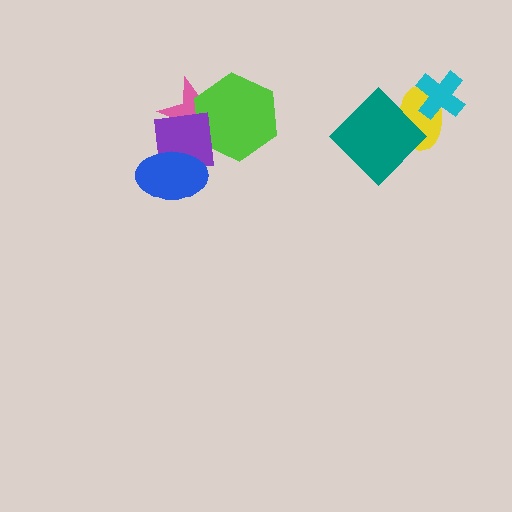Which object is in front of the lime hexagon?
The purple square is in front of the lime hexagon.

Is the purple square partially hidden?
Yes, it is partially covered by another shape.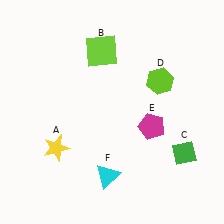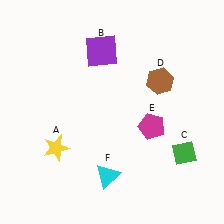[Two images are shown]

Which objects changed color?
B changed from lime to purple. D changed from lime to brown.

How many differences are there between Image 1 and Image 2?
There are 2 differences between the two images.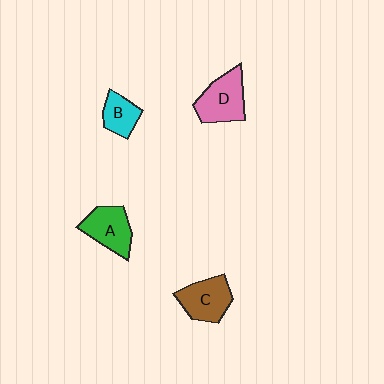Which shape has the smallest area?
Shape B (cyan).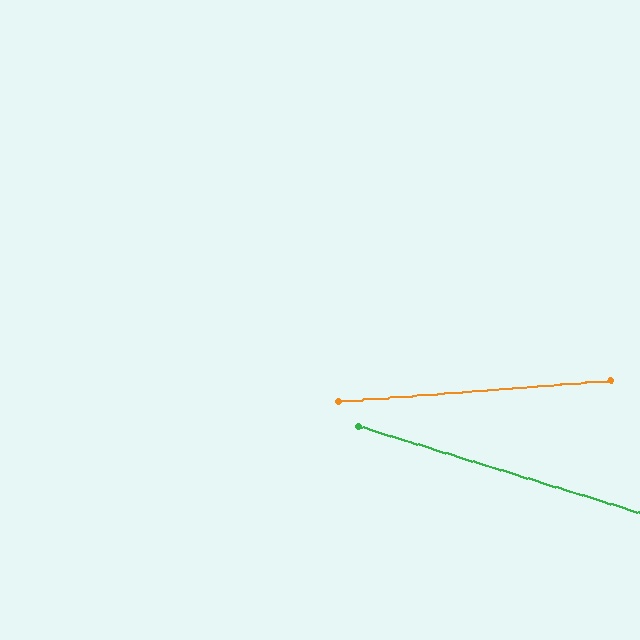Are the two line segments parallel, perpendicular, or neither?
Neither parallel nor perpendicular — they differ by about 22°.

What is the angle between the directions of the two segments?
Approximately 22 degrees.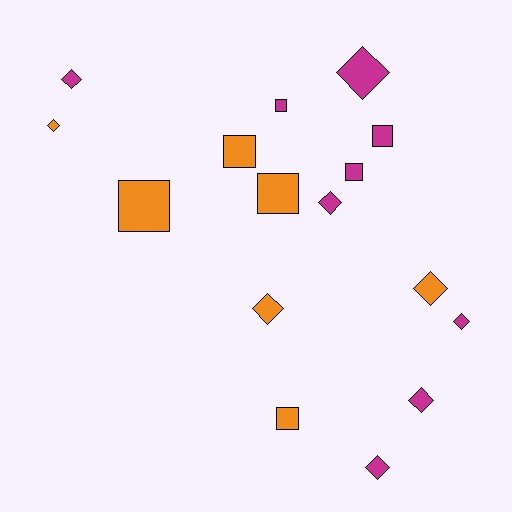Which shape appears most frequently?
Diamond, with 9 objects.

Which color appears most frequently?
Magenta, with 9 objects.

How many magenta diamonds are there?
There are 6 magenta diamonds.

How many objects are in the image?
There are 16 objects.